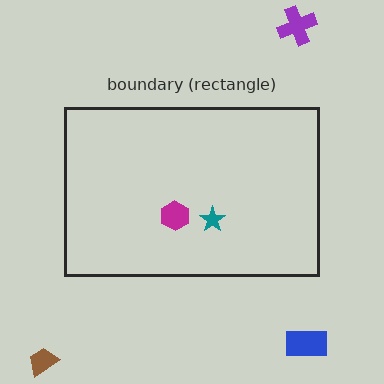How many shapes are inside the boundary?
2 inside, 3 outside.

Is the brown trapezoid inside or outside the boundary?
Outside.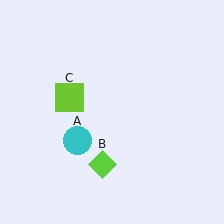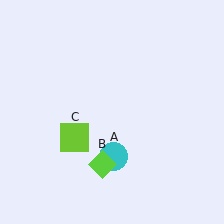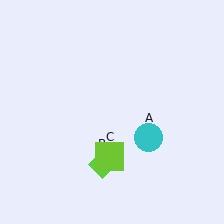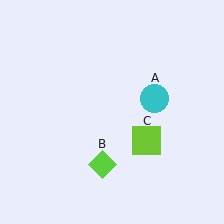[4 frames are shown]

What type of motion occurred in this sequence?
The cyan circle (object A), lime square (object C) rotated counterclockwise around the center of the scene.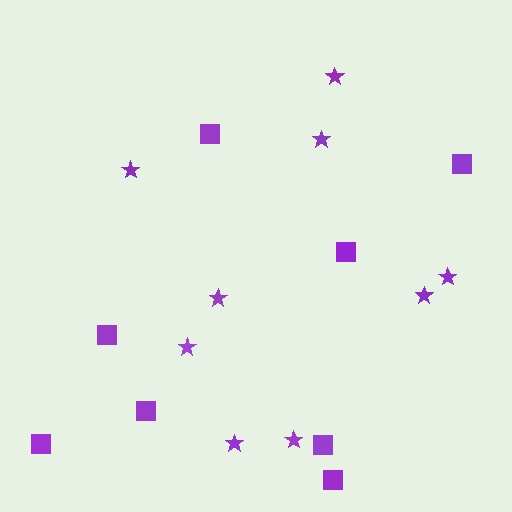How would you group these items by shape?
There are 2 groups: one group of stars (9) and one group of squares (8).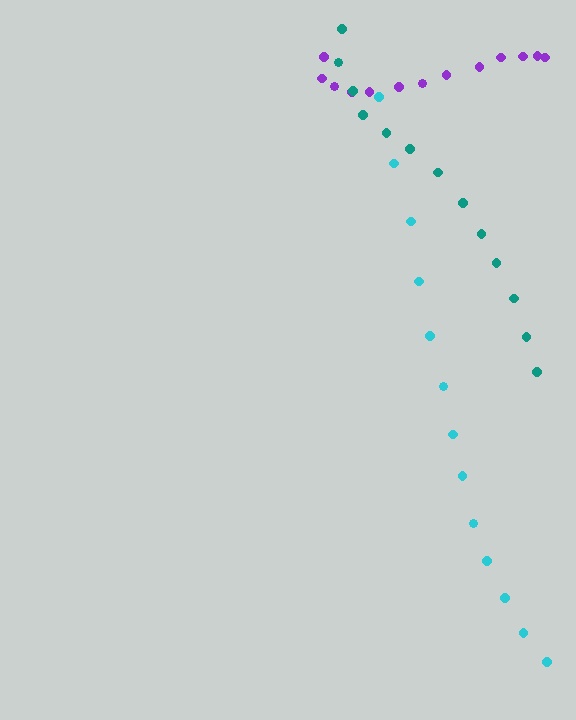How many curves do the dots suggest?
There are 3 distinct paths.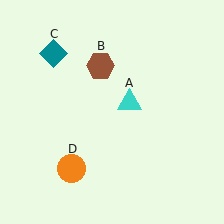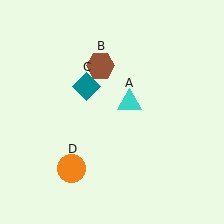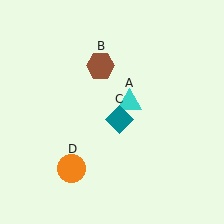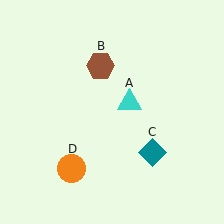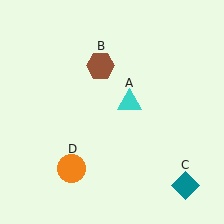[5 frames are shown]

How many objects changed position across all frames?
1 object changed position: teal diamond (object C).